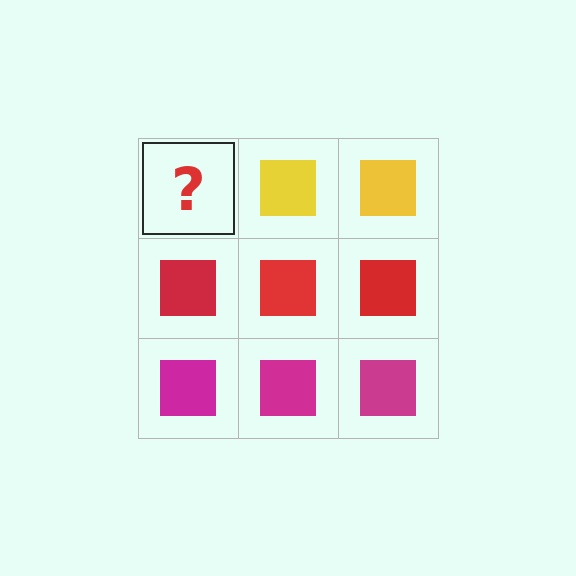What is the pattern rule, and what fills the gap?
The rule is that each row has a consistent color. The gap should be filled with a yellow square.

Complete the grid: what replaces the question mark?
The question mark should be replaced with a yellow square.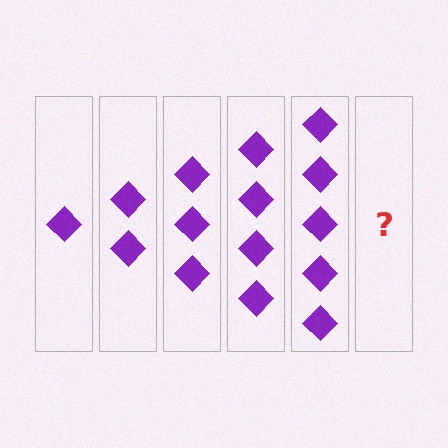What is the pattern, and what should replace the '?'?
The pattern is that each step adds one more diamond. The '?' should be 6 diamonds.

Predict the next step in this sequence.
The next step is 6 diamonds.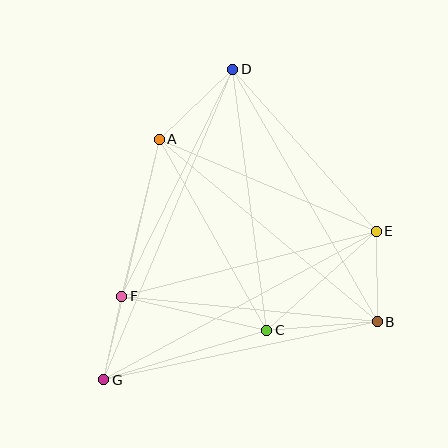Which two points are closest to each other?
Points F and G are closest to each other.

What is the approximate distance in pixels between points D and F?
The distance between D and F is approximately 253 pixels.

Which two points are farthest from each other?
Points D and G are farthest from each other.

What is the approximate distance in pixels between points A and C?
The distance between A and C is approximately 219 pixels.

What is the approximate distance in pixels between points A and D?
The distance between A and D is approximately 101 pixels.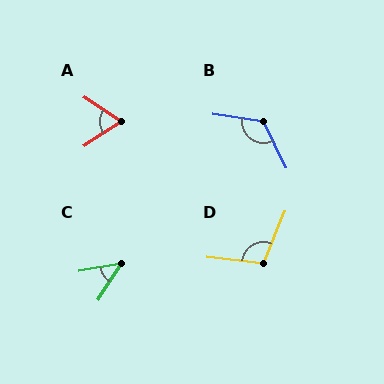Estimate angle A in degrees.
Approximately 66 degrees.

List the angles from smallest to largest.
C (47°), A (66°), D (106°), B (125°).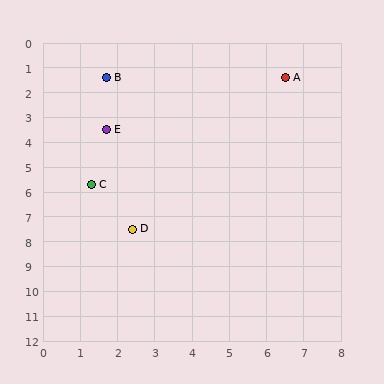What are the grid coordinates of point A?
Point A is at approximately (6.5, 1.4).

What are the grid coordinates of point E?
Point E is at approximately (1.7, 3.5).